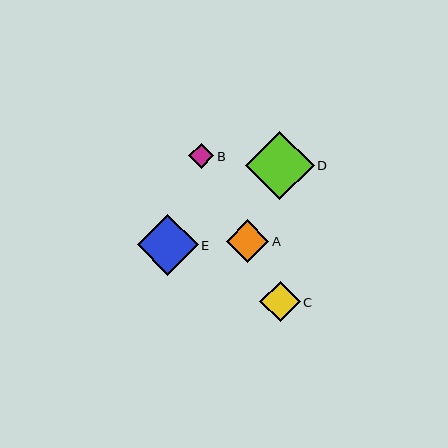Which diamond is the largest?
Diamond D is the largest with a size of approximately 69 pixels.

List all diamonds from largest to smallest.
From largest to smallest: D, E, A, C, B.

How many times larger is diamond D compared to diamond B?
Diamond D is approximately 2.7 times the size of diamond B.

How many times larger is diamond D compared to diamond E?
Diamond D is approximately 1.1 times the size of diamond E.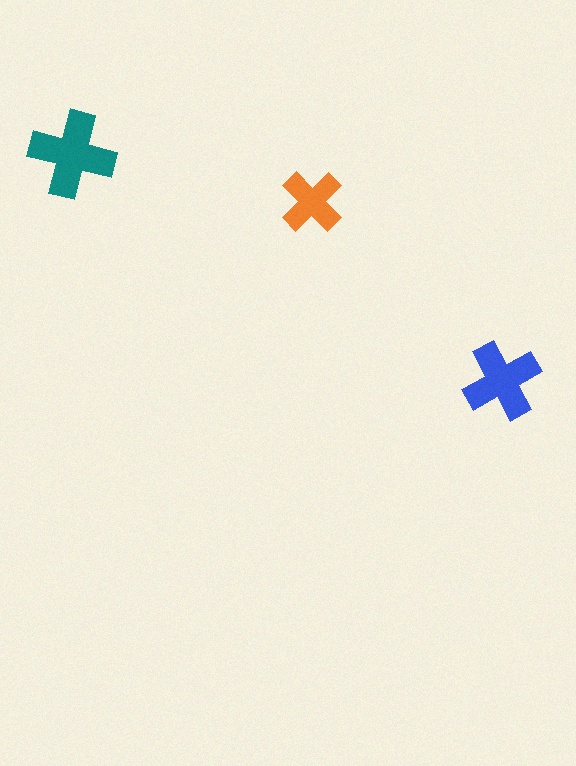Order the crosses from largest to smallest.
the teal one, the blue one, the orange one.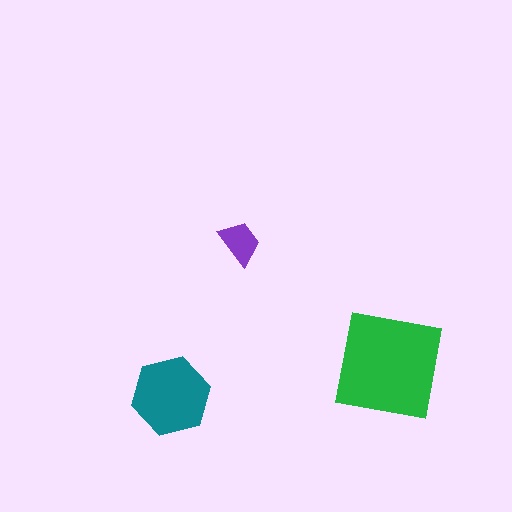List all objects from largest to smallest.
The green square, the teal hexagon, the purple trapezoid.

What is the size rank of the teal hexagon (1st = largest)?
2nd.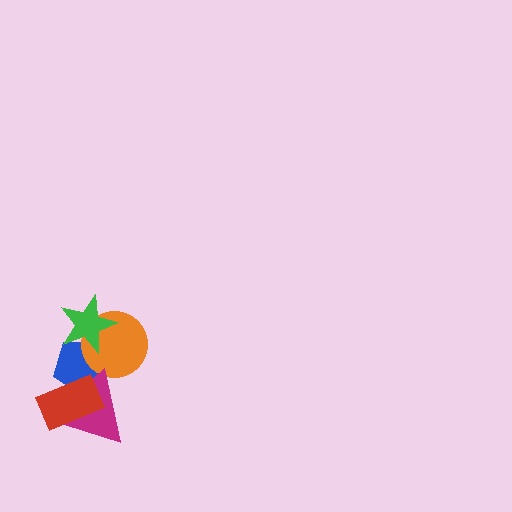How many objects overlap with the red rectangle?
2 objects overlap with the red rectangle.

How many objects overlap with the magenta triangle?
2 objects overlap with the magenta triangle.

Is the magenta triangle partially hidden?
Yes, it is partially covered by another shape.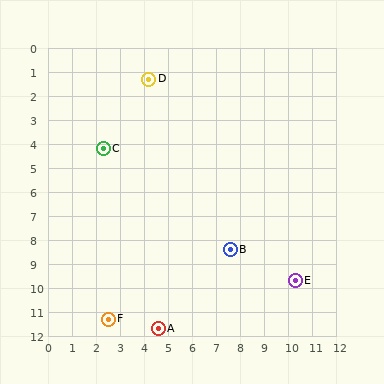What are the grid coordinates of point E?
Point E is at approximately (10.3, 9.7).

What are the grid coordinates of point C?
Point C is at approximately (2.3, 4.2).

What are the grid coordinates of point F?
Point F is at approximately (2.5, 11.3).